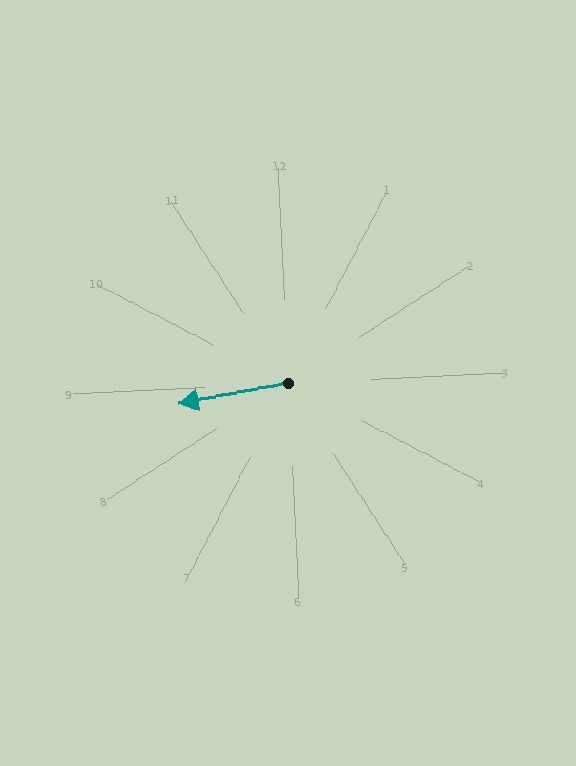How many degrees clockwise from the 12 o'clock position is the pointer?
Approximately 262 degrees.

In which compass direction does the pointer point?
West.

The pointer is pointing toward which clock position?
Roughly 9 o'clock.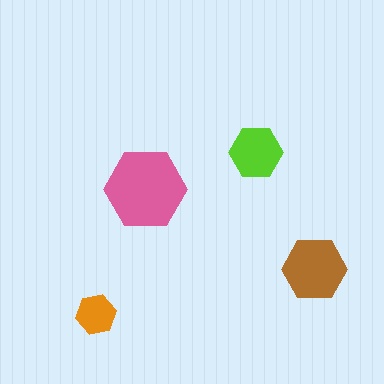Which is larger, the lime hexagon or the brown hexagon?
The brown one.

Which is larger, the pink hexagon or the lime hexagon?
The pink one.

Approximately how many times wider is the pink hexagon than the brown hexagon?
About 1.5 times wider.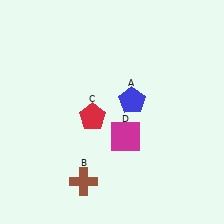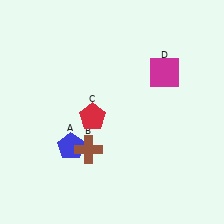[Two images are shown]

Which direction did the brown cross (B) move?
The brown cross (B) moved up.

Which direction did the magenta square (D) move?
The magenta square (D) moved up.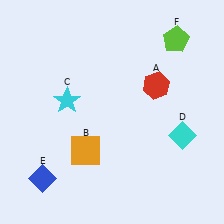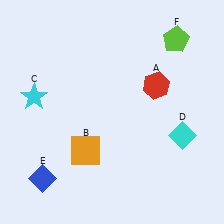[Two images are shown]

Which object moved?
The cyan star (C) moved left.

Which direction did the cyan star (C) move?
The cyan star (C) moved left.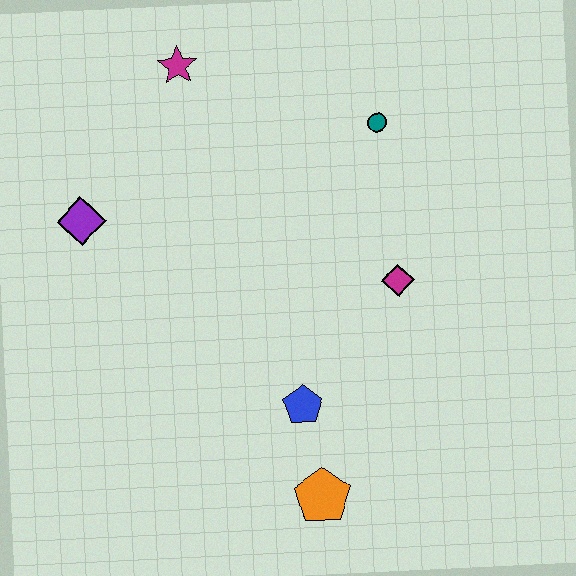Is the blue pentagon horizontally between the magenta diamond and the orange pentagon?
No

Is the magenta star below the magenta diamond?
No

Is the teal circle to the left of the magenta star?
No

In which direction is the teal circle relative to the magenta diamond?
The teal circle is above the magenta diamond.